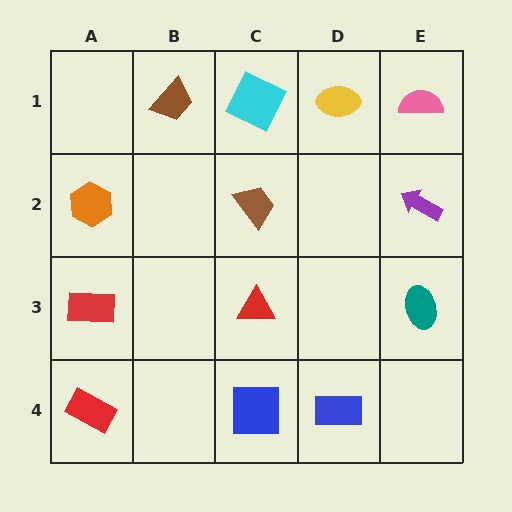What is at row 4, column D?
A blue rectangle.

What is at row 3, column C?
A red triangle.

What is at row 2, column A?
An orange hexagon.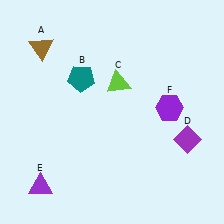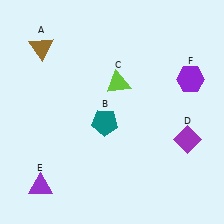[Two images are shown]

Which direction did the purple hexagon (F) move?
The purple hexagon (F) moved up.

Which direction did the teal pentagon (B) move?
The teal pentagon (B) moved down.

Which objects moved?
The objects that moved are: the teal pentagon (B), the purple hexagon (F).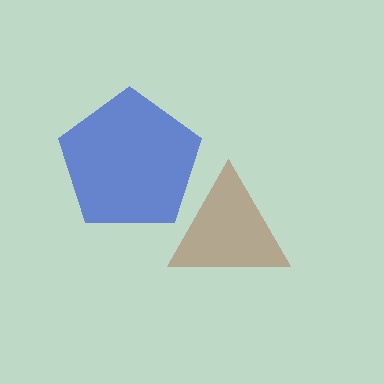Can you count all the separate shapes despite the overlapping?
Yes, there are 2 separate shapes.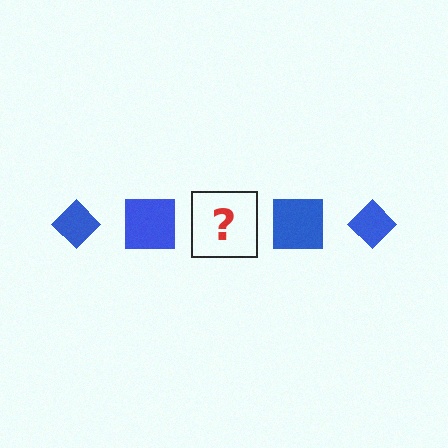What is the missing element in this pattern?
The missing element is a blue diamond.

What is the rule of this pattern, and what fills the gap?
The rule is that the pattern cycles through diamond, square shapes in blue. The gap should be filled with a blue diamond.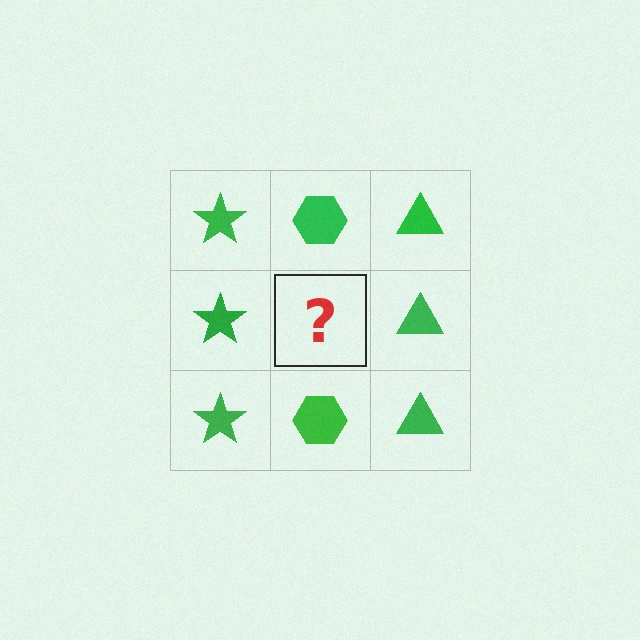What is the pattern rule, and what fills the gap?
The rule is that each column has a consistent shape. The gap should be filled with a green hexagon.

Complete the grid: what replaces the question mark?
The question mark should be replaced with a green hexagon.